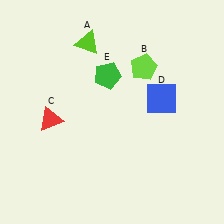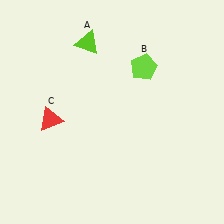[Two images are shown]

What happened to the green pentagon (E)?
The green pentagon (E) was removed in Image 2. It was in the top-left area of Image 1.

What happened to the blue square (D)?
The blue square (D) was removed in Image 2. It was in the top-right area of Image 1.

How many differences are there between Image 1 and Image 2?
There are 2 differences between the two images.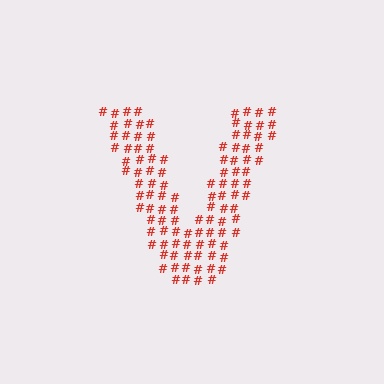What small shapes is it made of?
It is made of small hash symbols.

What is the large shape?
The large shape is the letter V.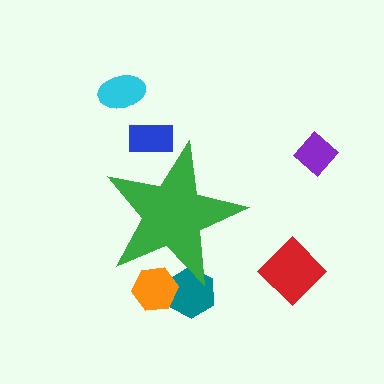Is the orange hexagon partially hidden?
Yes, the orange hexagon is partially hidden behind the green star.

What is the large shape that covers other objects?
A green star.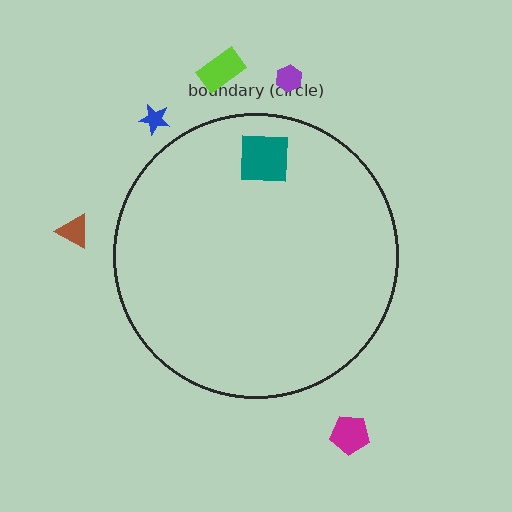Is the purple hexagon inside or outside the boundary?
Outside.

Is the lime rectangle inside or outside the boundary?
Outside.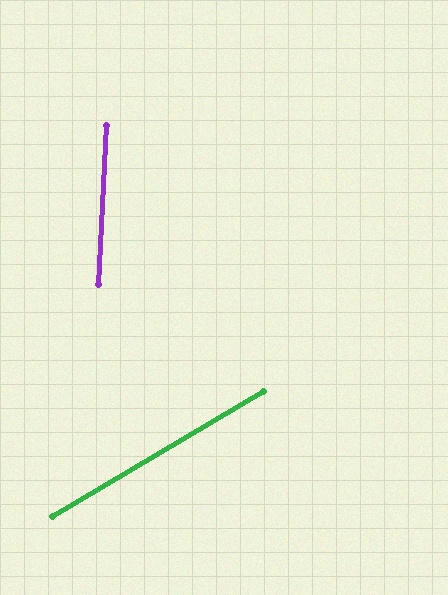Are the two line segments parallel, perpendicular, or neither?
Neither parallel nor perpendicular — they differ by about 56°.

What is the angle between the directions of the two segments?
Approximately 56 degrees.